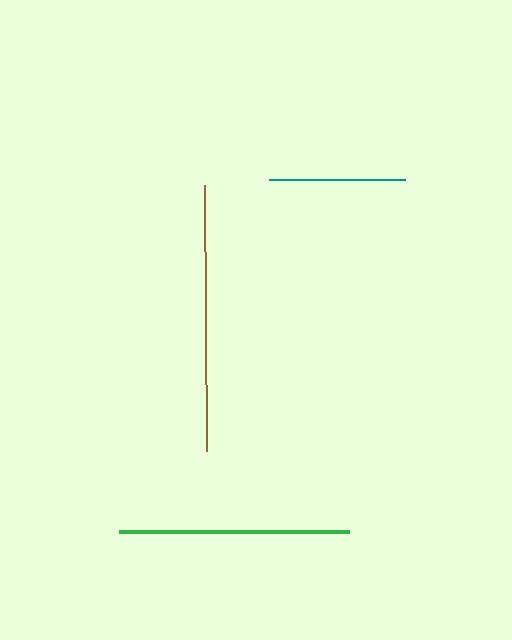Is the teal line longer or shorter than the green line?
The green line is longer than the teal line.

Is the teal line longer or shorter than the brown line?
The brown line is longer than the teal line.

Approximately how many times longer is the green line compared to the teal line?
The green line is approximately 1.7 times the length of the teal line.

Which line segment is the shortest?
The teal line is the shortest at approximately 135 pixels.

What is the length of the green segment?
The green segment is approximately 230 pixels long.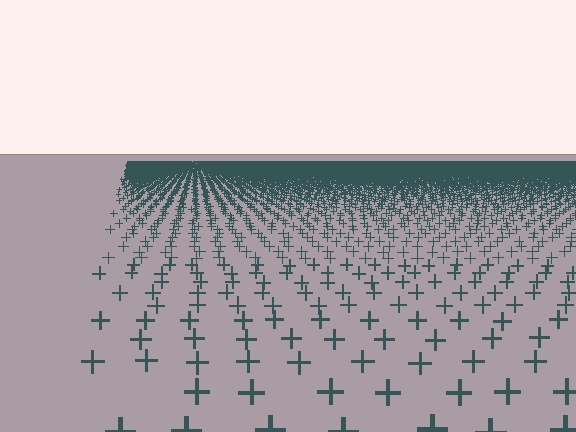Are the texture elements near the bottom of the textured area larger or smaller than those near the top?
Larger. Near the bottom, elements are closer to the viewer and appear at a bigger on-screen size.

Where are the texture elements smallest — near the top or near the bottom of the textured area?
Near the top.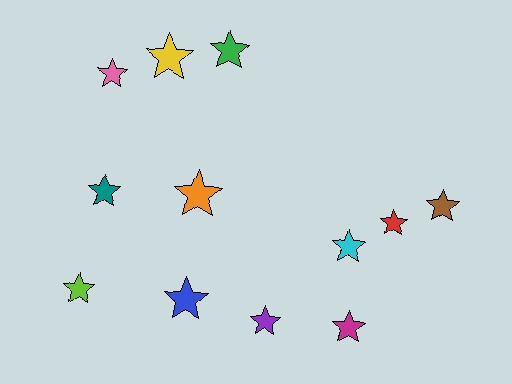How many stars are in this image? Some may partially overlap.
There are 12 stars.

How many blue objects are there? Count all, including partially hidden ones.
There is 1 blue object.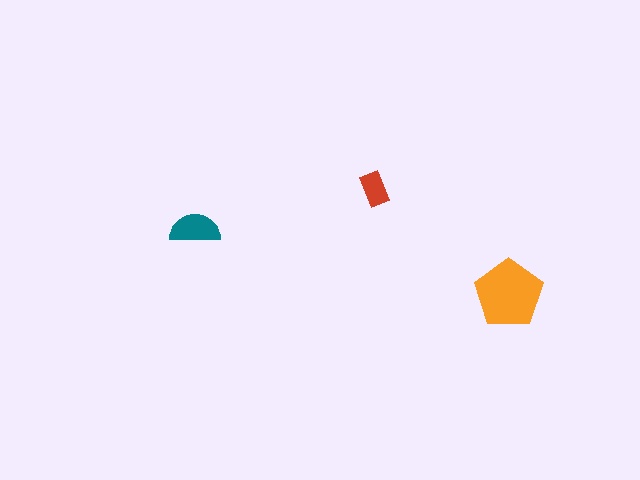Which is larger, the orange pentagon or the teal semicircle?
The orange pentagon.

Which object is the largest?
The orange pentagon.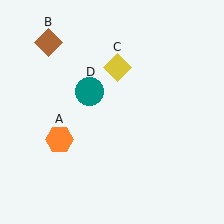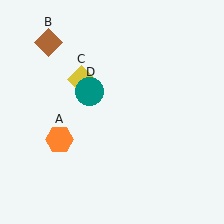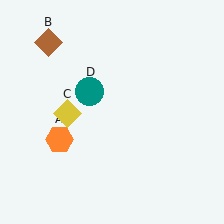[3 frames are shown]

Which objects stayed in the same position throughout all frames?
Orange hexagon (object A) and brown diamond (object B) and teal circle (object D) remained stationary.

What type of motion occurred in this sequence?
The yellow diamond (object C) rotated counterclockwise around the center of the scene.